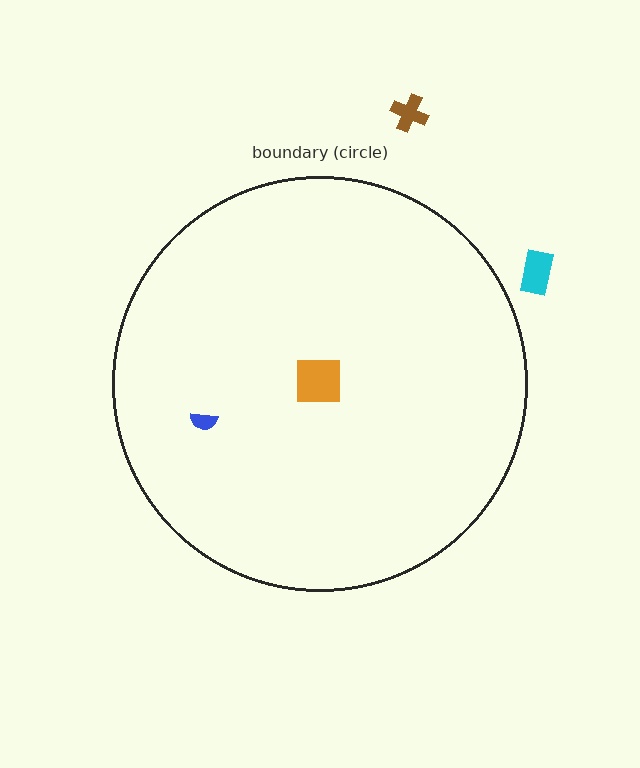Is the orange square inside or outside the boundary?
Inside.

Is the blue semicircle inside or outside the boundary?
Inside.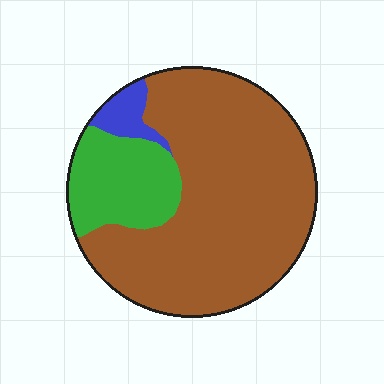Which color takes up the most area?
Brown, at roughly 75%.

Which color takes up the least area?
Blue, at roughly 5%.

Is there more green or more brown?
Brown.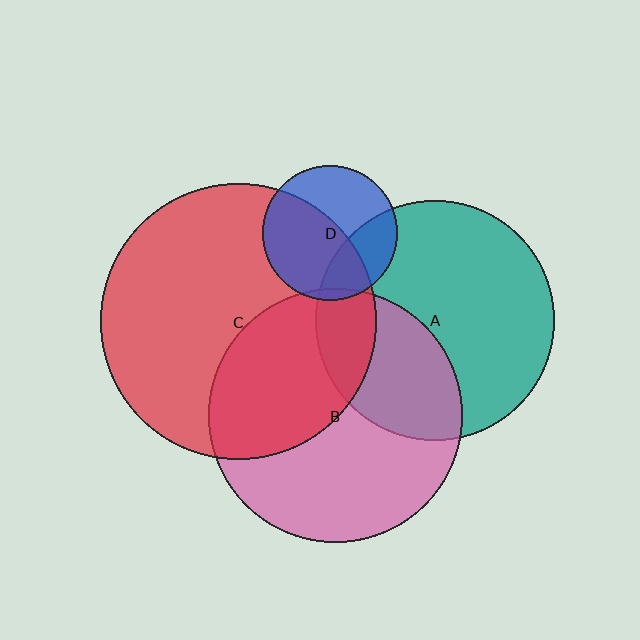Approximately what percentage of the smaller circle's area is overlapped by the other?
Approximately 35%.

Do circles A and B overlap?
Yes.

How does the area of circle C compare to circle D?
Approximately 4.2 times.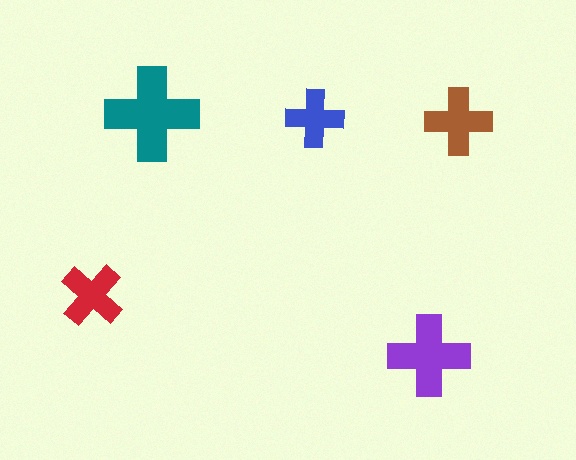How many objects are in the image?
There are 5 objects in the image.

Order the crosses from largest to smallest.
the teal one, the purple one, the brown one, the red one, the blue one.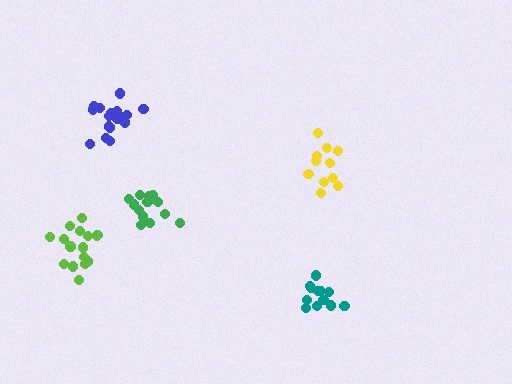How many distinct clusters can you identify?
There are 5 distinct clusters.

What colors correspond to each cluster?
The clusters are colored: yellow, blue, lime, green, teal.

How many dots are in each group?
Group 1: 11 dots, Group 2: 17 dots, Group 3: 16 dots, Group 4: 13 dots, Group 5: 13 dots (70 total).